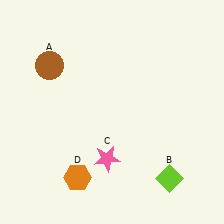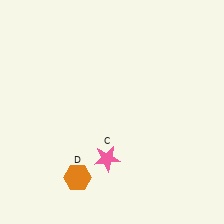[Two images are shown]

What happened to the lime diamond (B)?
The lime diamond (B) was removed in Image 2. It was in the bottom-right area of Image 1.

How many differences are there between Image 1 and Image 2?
There are 2 differences between the two images.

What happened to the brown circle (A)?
The brown circle (A) was removed in Image 2. It was in the top-left area of Image 1.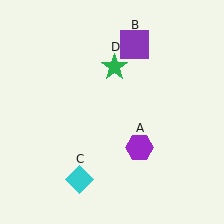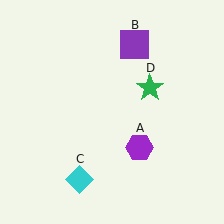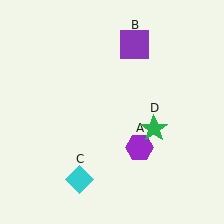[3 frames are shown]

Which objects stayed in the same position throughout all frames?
Purple hexagon (object A) and purple square (object B) and cyan diamond (object C) remained stationary.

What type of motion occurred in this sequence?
The green star (object D) rotated clockwise around the center of the scene.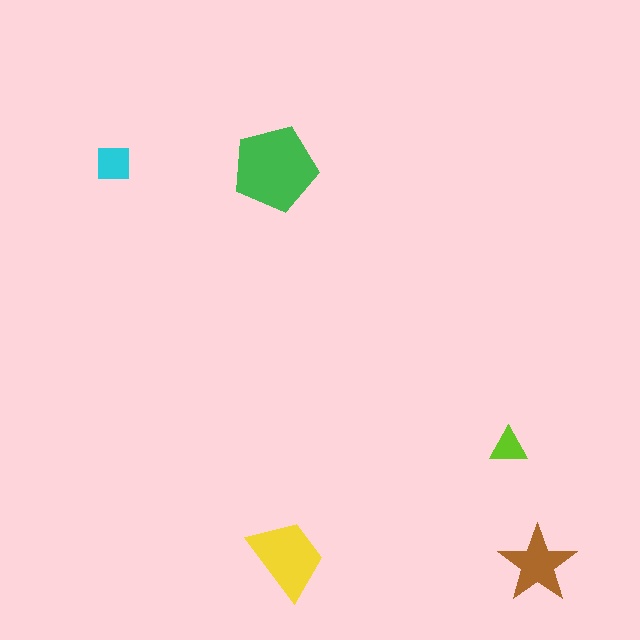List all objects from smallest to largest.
The lime triangle, the cyan square, the brown star, the yellow trapezoid, the green pentagon.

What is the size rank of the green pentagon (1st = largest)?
1st.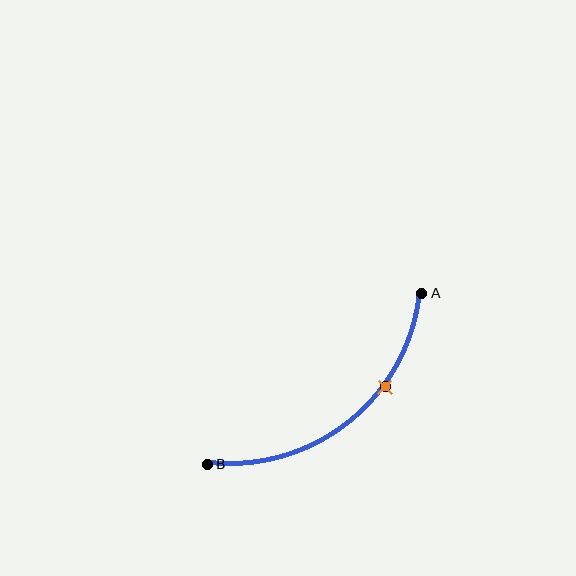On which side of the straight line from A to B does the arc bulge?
The arc bulges below and to the right of the straight line connecting A and B.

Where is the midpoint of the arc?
The arc midpoint is the point on the curve farthest from the straight line joining A and B. It sits below and to the right of that line.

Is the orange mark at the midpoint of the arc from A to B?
No. The orange mark lies on the arc but is closer to endpoint A. The arc midpoint would be at the point on the curve equidistant along the arc from both A and B.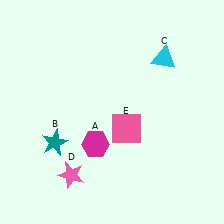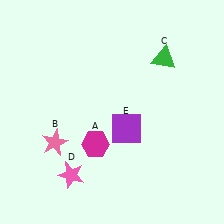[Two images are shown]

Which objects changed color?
B changed from teal to pink. C changed from cyan to green. E changed from pink to purple.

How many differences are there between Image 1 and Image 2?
There are 3 differences between the two images.